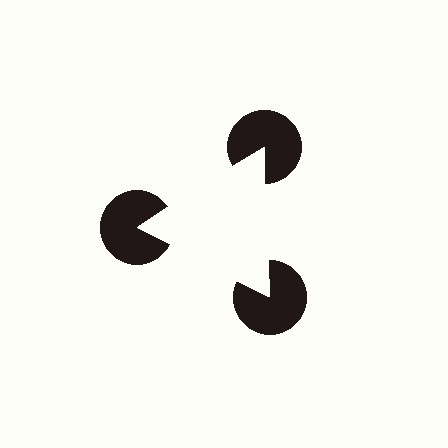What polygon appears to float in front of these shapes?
An illusory triangle — its edges are inferred from the aligned wedge cuts in the pac-man discs, not physically drawn.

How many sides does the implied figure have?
3 sides.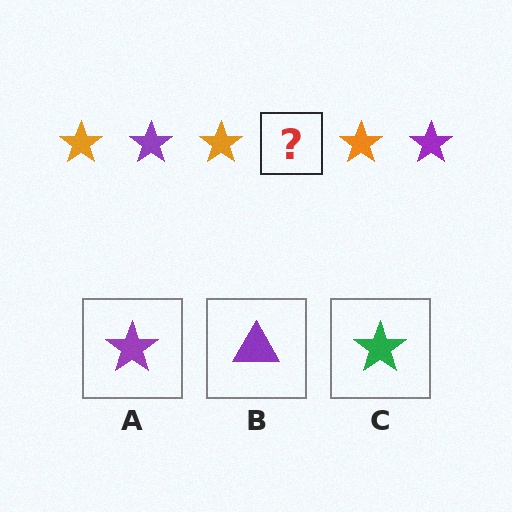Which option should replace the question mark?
Option A.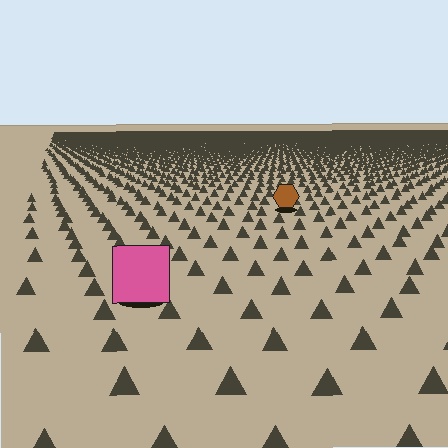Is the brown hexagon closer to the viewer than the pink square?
No. The pink square is closer — you can tell from the texture gradient: the ground texture is coarser near it.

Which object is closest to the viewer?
The pink square is closest. The texture marks near it are larger and more spread out.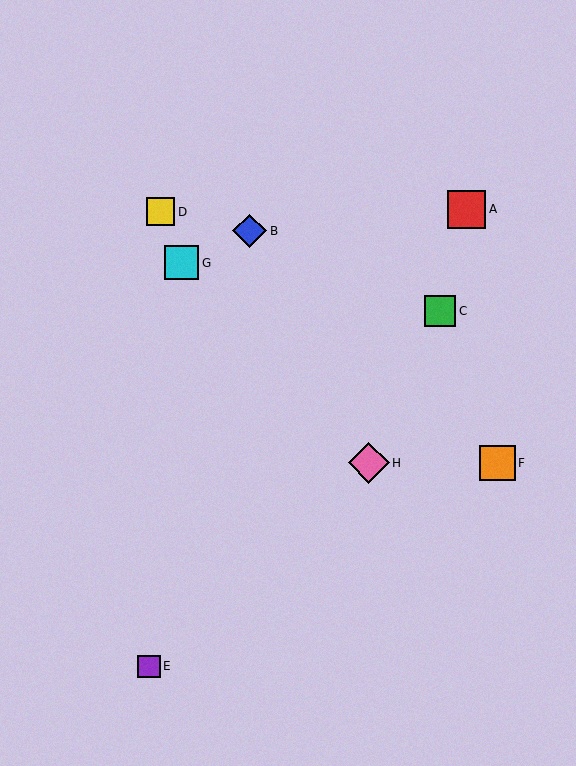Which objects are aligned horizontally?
Objects F, H are aligned horizontally.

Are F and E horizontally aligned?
No, F is at y≈463 and E is at y≈666.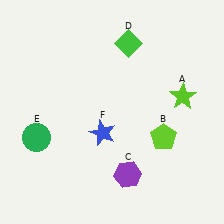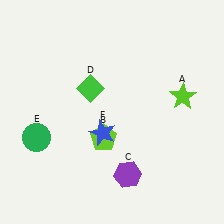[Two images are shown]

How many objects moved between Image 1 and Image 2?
2 objects moved between the two images.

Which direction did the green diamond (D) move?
The green diamond (D) moved down.